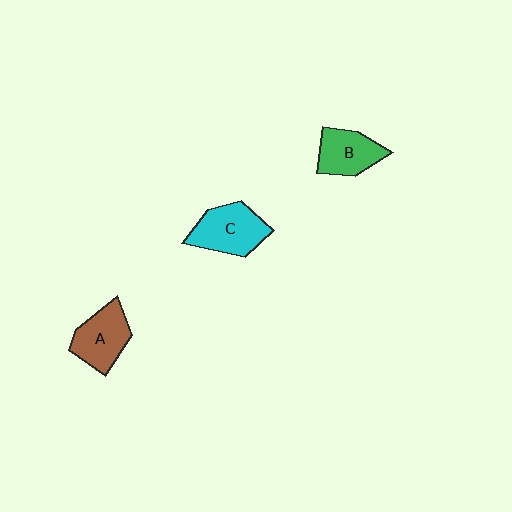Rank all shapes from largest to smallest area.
From largest to smallest: C (cyan), A (brown), B (green).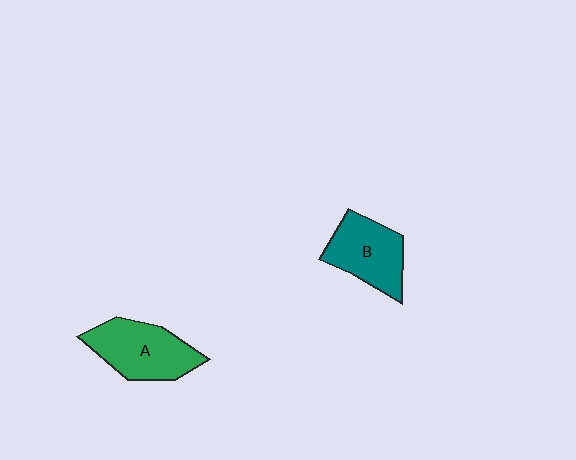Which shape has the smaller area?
Shape B (teal).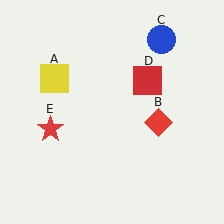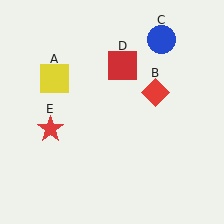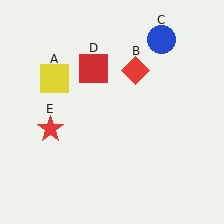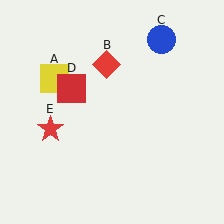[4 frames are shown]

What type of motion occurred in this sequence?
The red diamond (object B), red square (object D) rotated counterclockwise around the center of the scene.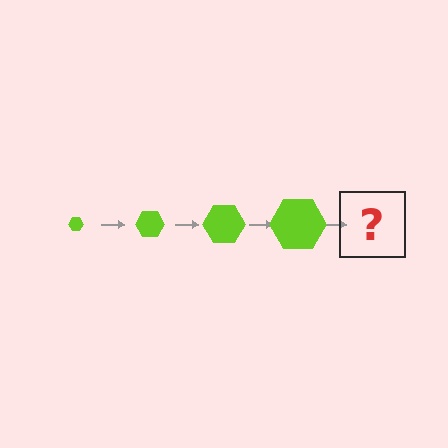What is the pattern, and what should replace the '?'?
The pattern is that the hexagon gets progressively larger each step. The '?' should be a lime hexagon, larger than the previous one.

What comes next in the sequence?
The next element should be a lime hexagon, larger than the previous one.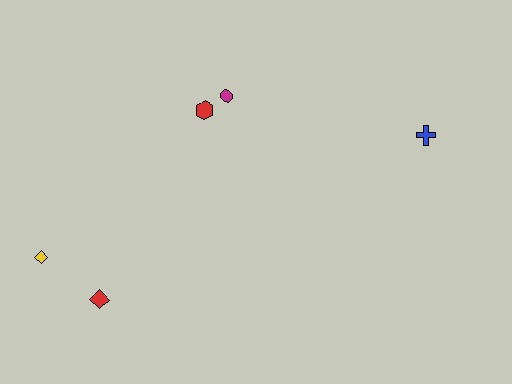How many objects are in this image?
There are 5 objects.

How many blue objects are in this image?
There is 1 blue object.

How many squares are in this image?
There are no squares.